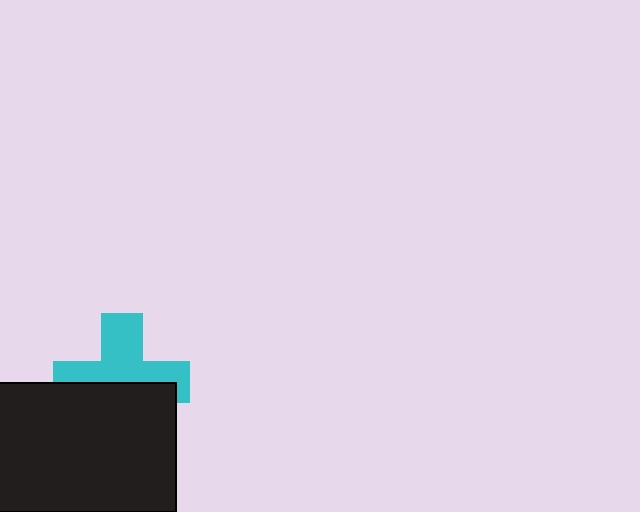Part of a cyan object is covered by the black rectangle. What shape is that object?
It is a cross.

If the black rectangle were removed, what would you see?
You would see the complete cyan cross.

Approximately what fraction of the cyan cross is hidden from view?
Roughly 48% of the cyan cross is hidden behind the black rectangle.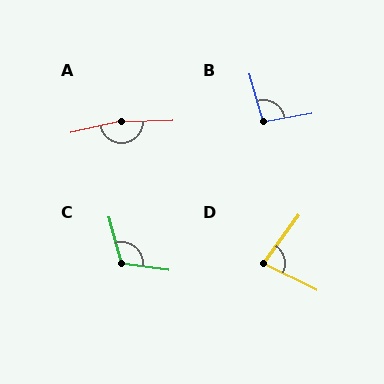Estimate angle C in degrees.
Approximately 113 degrees.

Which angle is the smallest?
D, at approximately 80 degrees.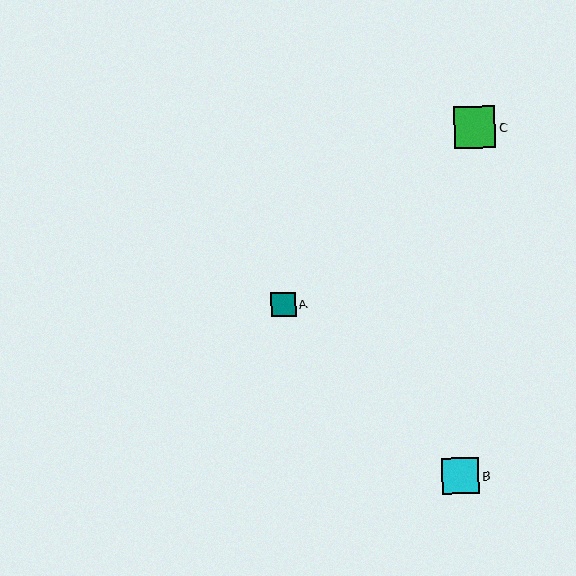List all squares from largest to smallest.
From largest to smallest: C, B, A.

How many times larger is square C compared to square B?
Square C is approximately 1.1 times the size of square B.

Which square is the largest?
Square C is the largest with a size of approximately 41 pixels.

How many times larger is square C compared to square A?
Square C is approximately 1.7 times the size of square A.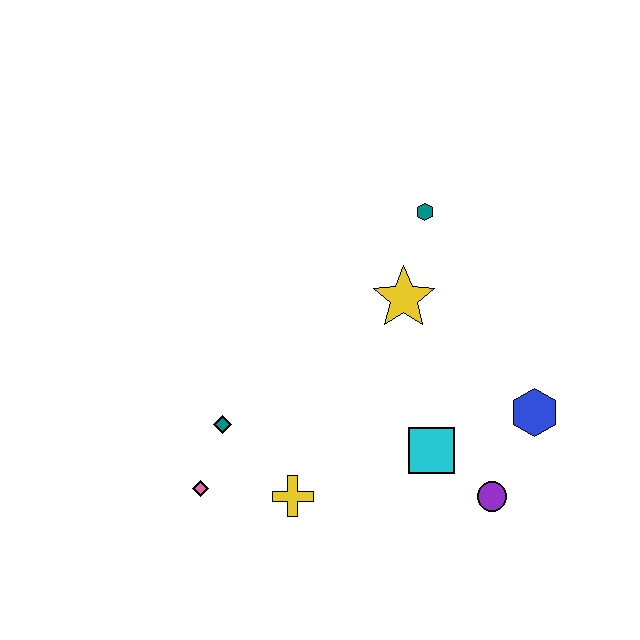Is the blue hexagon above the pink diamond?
Yes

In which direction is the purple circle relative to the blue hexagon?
The purple circle is below the blue hexagon.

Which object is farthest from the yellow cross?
The teal hexagon is farthest from the yellow cross.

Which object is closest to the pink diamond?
The teal diamond is closest to the pink diamond.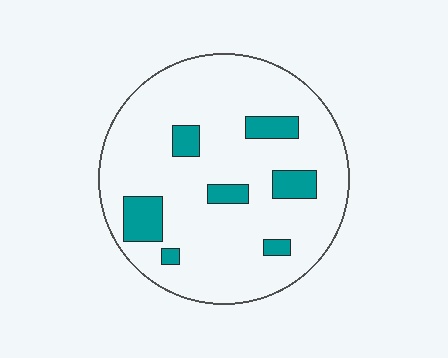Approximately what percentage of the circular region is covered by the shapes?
Approximately 15%.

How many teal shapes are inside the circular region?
7.